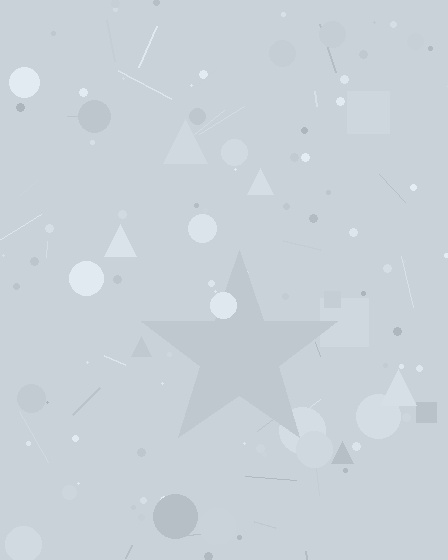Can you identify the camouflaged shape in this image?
The camouflaged shape is a star.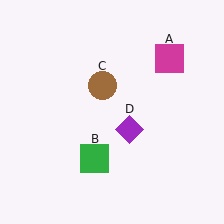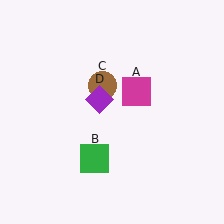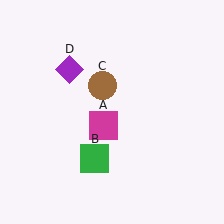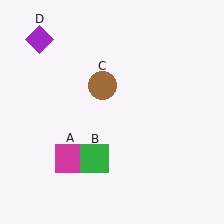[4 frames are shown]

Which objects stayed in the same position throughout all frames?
Green square (object B) and brown circle (object C) remained stationary.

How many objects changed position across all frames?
2 objects changed position: magenta square (object A), purple diamond (object D).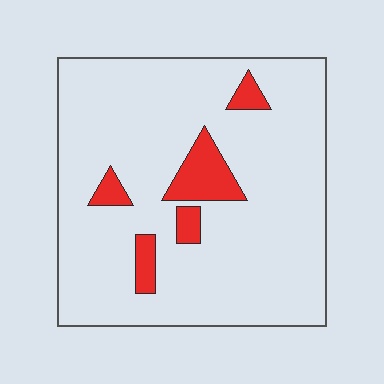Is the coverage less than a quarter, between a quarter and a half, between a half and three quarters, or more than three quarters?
Less than a quarter.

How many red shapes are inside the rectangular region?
5.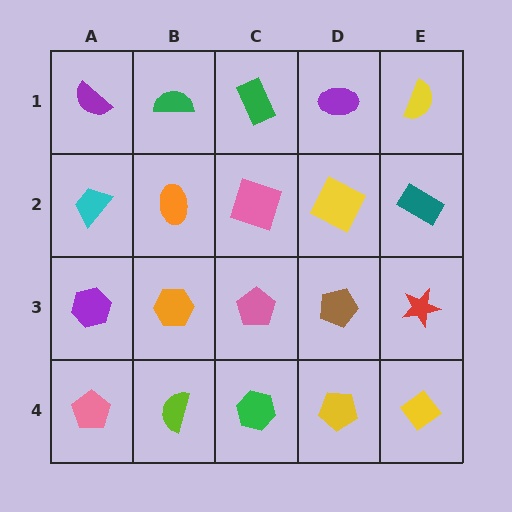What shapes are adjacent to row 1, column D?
A yellow square (row 2, column D), a green rectangle (row 1, column C), a yellow semicircle (row 1, column E).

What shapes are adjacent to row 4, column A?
A purple hexagon (row 3, column A), a lime semicircle (row 4, column B).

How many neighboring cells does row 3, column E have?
3.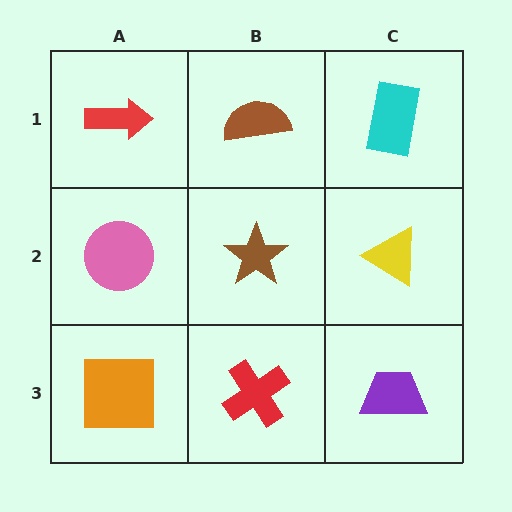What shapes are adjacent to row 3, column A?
A pink circle (row 2, column A), a red cross (row 3, column B).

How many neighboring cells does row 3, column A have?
2.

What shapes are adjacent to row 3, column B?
A brown star (row 2, column B), an orange square (row 3, column A), a purple trapezoid (row 3, column C).